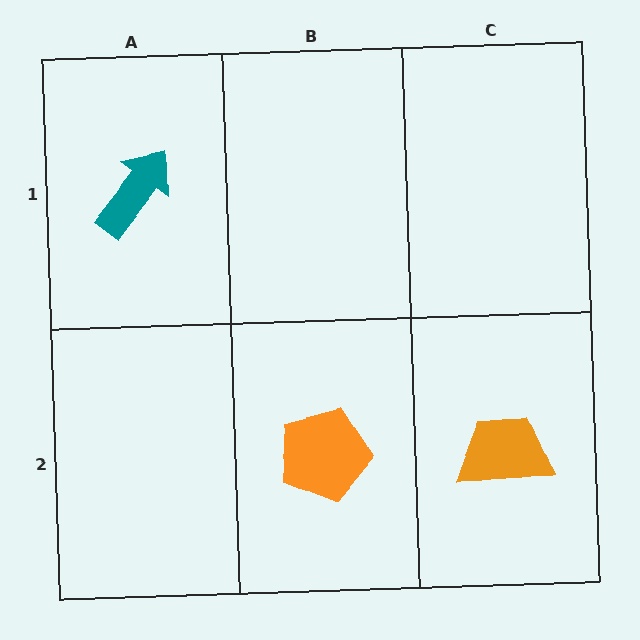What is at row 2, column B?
An orange pentagon.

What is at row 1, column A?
A teal arrow.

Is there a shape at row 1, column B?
No, that cell is empty.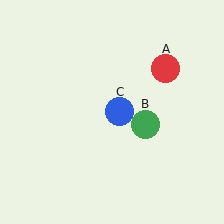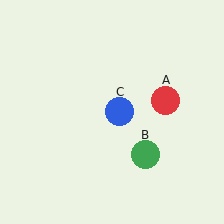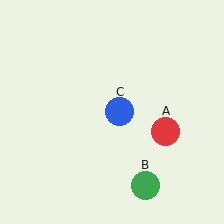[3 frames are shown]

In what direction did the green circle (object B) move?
The green circle (object B) moved down.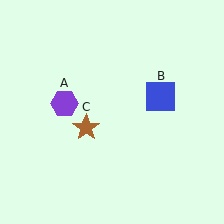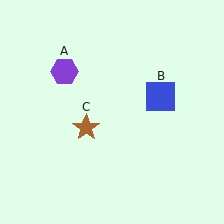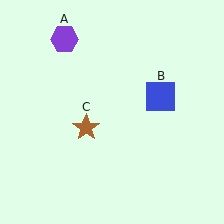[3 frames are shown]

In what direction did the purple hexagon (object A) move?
The purple hexagon (object A) moved up.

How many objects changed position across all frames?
1 object changed position: purple hexagon (object A).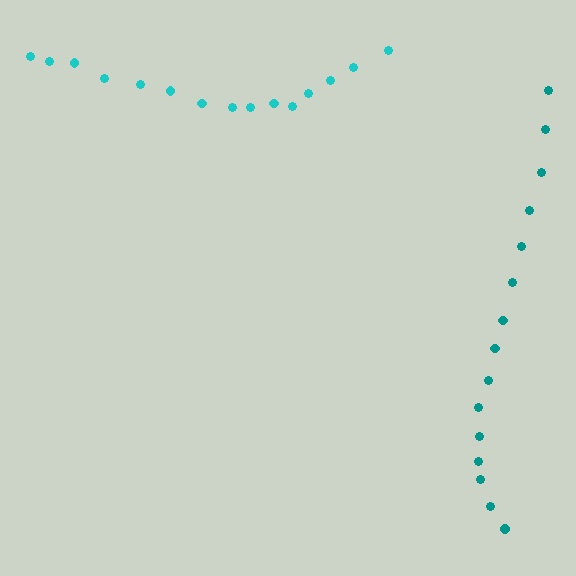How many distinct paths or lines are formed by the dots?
There are 2 distinct paths.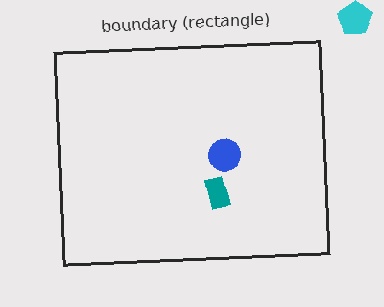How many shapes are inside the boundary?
2 inside, 1 outside.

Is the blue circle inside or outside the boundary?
Inside.